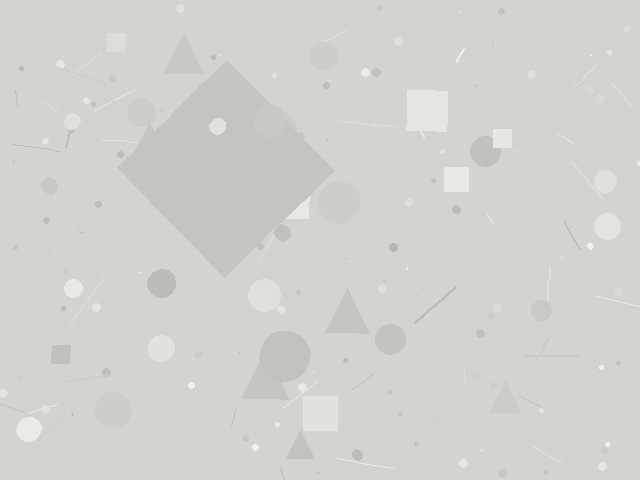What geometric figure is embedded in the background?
A diamond is embedded in the background.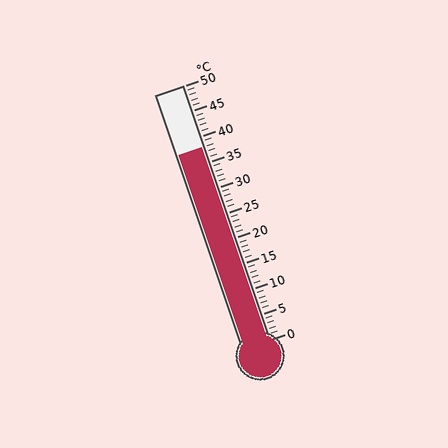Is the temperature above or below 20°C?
The temperature is above 20°C.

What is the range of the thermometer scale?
The thermometer scale ranges from 0°C to 50°C.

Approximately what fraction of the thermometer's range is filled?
The thermometer is filled to approximately 75% of its range.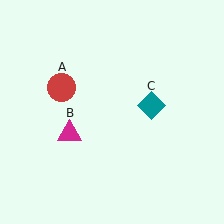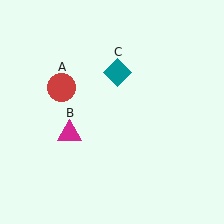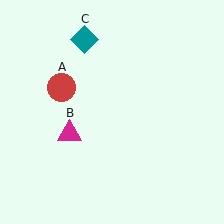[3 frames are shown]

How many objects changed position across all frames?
1 object changed position: teal diamond (object C).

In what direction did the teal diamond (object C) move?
The teal diamond (object C) moved up and to the left.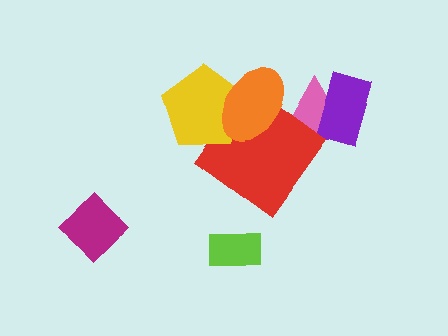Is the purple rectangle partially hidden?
No, no other shape covers it.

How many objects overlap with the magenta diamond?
0 objects overlap with the magenta diamond.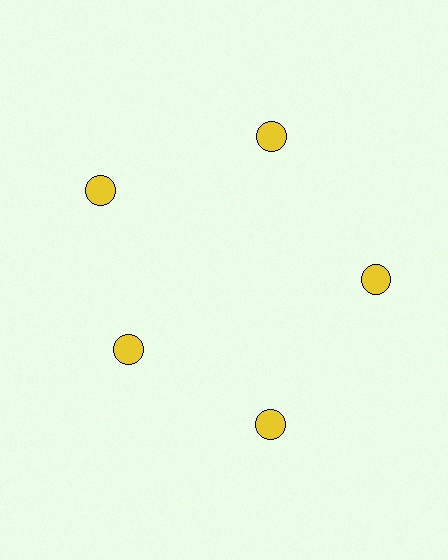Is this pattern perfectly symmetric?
No. The 5 yellow circles are arranged in a ring, but one element near the 8 o'clock position is pulled inward toward the center, breaking the 5-fold rotational symmetry.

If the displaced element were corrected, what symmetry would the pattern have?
It would have 5-fold rotational symmetry — the pattern would map onto itself every 72 degrees.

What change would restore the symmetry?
The symmetry would be restored by moving it outward, back onto the ring so that all 5 circles sit at equal angles and equal distance from the center.